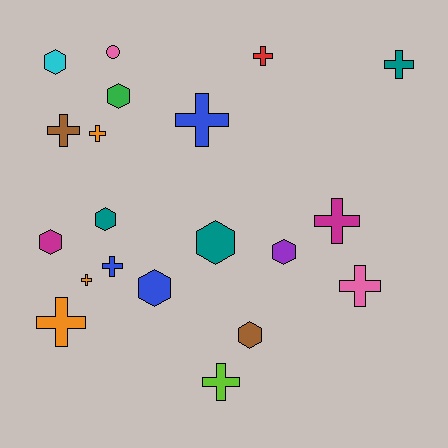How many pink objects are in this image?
There are 2 pink objects.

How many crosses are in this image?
There are 11 crosses.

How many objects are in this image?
There are 20 objects.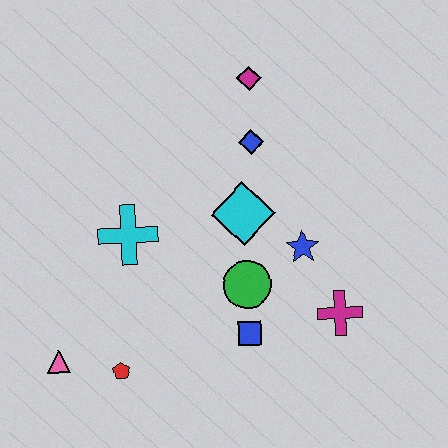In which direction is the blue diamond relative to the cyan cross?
The blue diamond is to the right of the cyan cross.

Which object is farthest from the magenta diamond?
The pink triangle is farthest from the magenta diamond.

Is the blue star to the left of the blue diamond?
No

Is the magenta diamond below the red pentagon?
No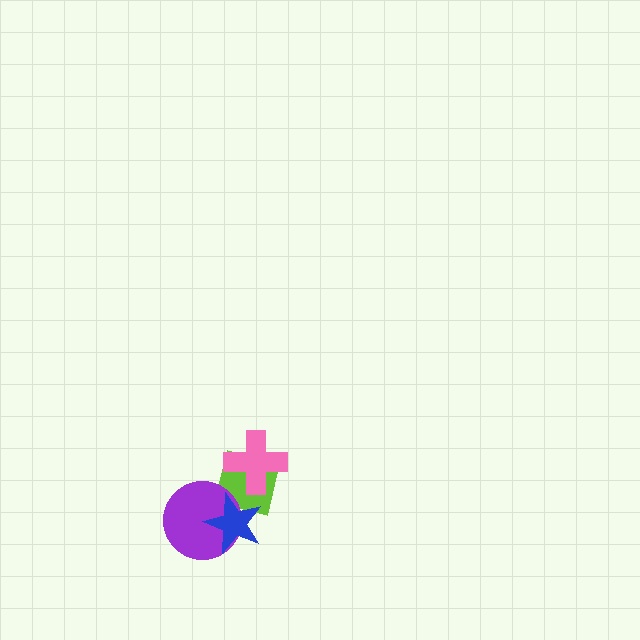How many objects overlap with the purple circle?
2 objects overlap with the purple circle.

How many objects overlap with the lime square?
3 objects overlap with the lime square.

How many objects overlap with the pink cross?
1 object overlaps with the pink cross.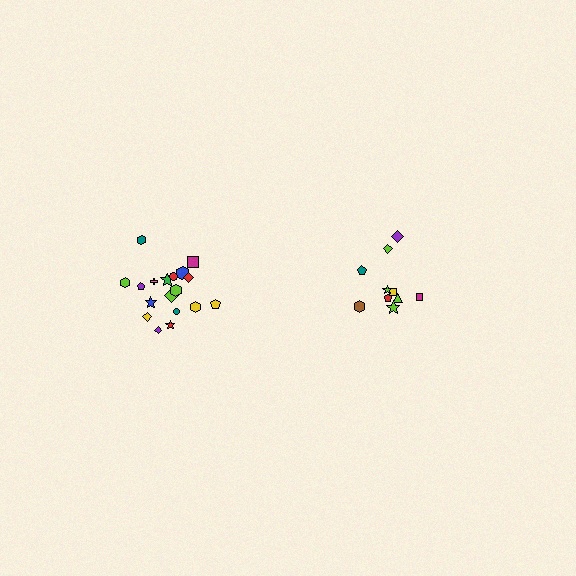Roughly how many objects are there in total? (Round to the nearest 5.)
Roughly 30 objects in total.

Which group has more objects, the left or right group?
The left group.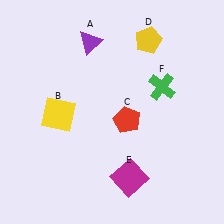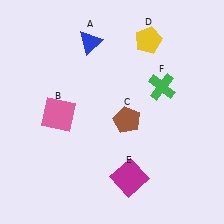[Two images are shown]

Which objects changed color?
A changed from purple to blue. B changed from yellow to pink. C changed from red to brown.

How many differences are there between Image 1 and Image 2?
There are 3 differences between the two images.